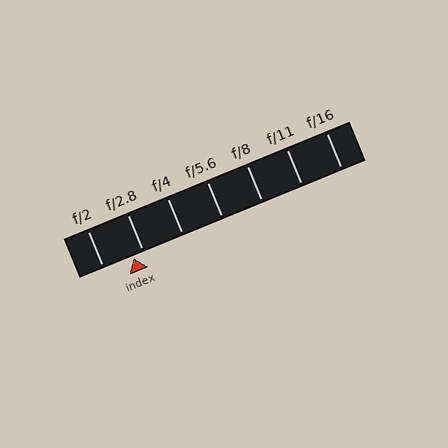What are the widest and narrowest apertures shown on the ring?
The widest aperture shown is f/2 and the narrowest is f/16.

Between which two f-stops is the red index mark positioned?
The index mark is between f/2 and f/2.8.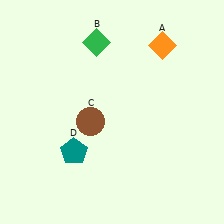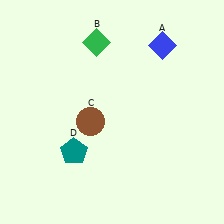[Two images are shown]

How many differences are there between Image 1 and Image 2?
There is 1 difference between the two images.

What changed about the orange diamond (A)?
In Image 1, A is orange. In Image 2, it changed to blue.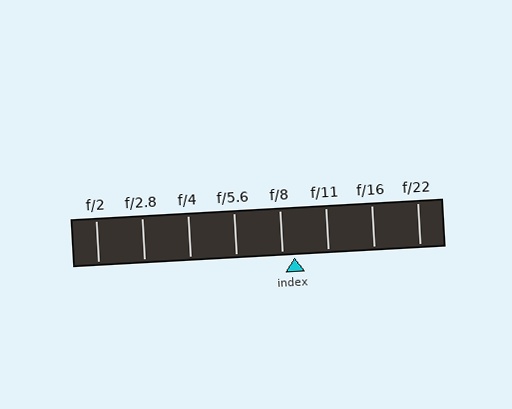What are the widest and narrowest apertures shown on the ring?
The widest aperture shown is f/2 and the narrowest is f/22.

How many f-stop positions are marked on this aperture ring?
There are 8 f-stop positions marked.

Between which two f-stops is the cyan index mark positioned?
The index mark is between f/8 and f/11.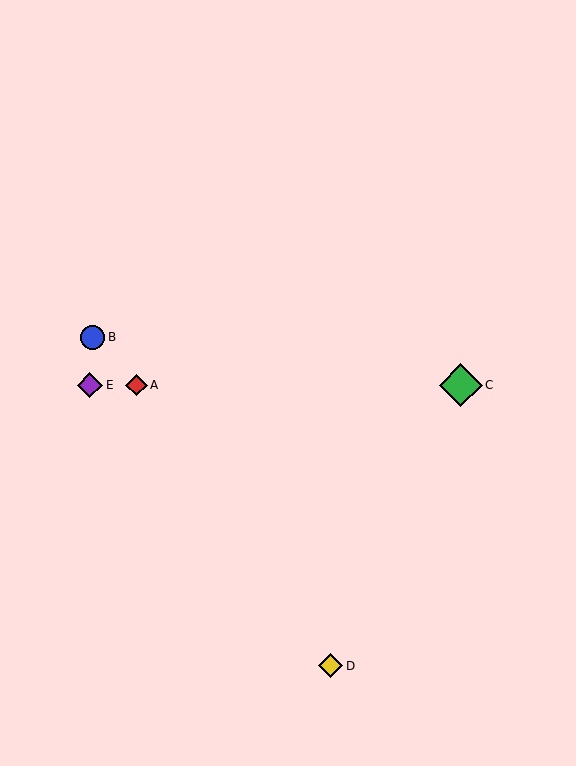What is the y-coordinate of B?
Object B is at y≈337.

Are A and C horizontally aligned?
Yes, both are at y≈385.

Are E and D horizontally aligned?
No, E is at y≈385 and D is at y≈666.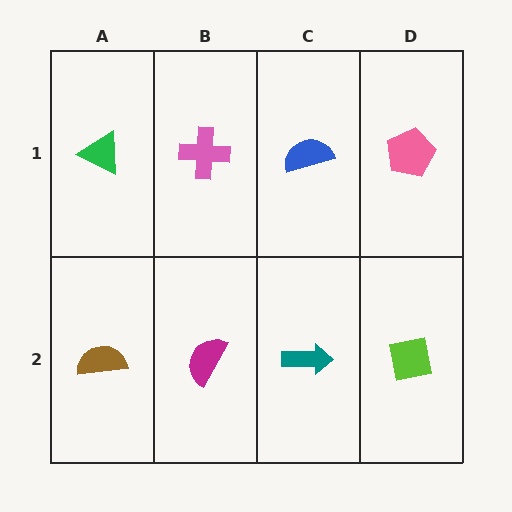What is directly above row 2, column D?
A pink pentagon.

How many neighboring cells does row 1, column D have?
2.